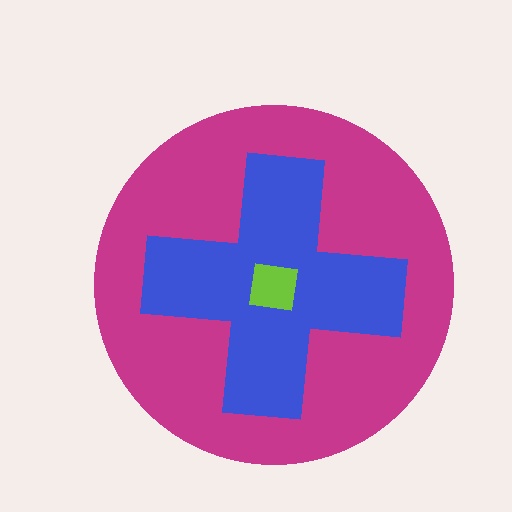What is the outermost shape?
The magenta circle.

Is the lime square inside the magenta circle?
Yes.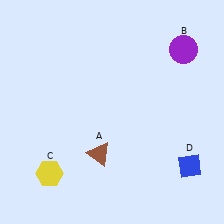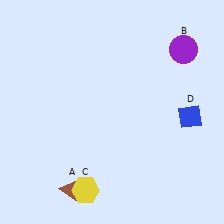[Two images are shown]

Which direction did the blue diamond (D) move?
The blue diamond (D) moved up.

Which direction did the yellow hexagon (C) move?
The yellow hexagon (C) moved right.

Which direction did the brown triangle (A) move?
The brown triangle (A) moved down.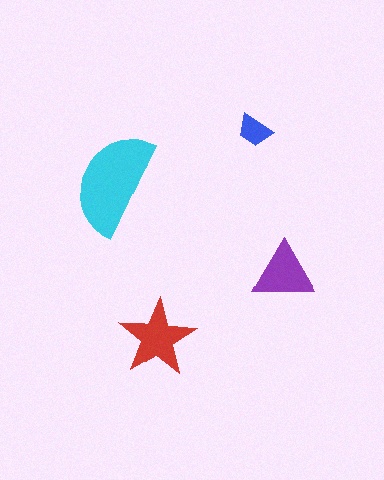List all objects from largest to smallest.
The cyan semicircle, the red star, the purple triangle, the blue trapezoid.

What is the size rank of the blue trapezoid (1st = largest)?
4th.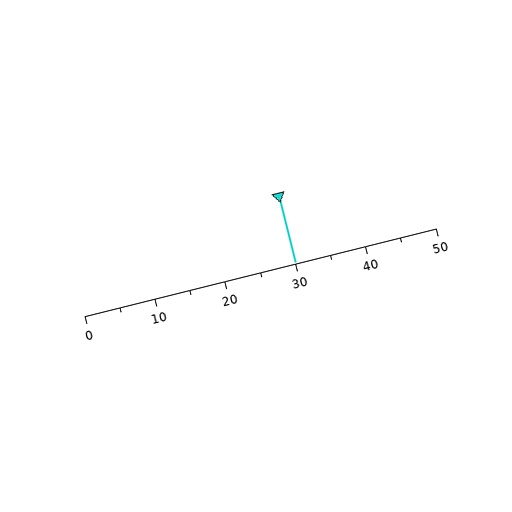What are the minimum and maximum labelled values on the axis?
The axis runs from 0 to 50.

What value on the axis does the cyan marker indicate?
The marker indicates approximately 30.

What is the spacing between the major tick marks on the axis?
The major ticks are spaced 10 apart.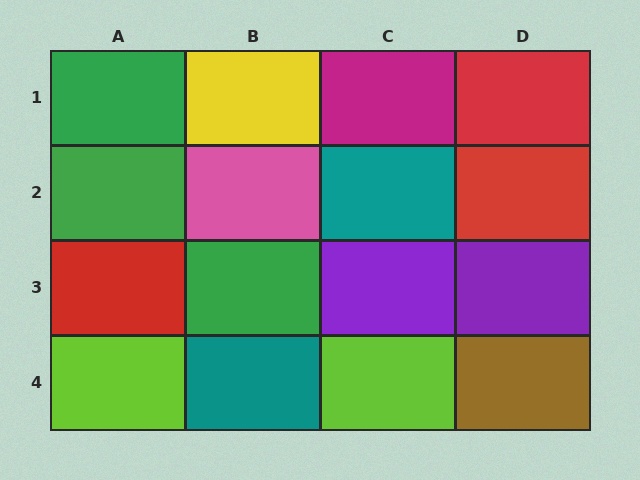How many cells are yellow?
1 cell is yellow.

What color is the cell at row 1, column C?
Magenta.